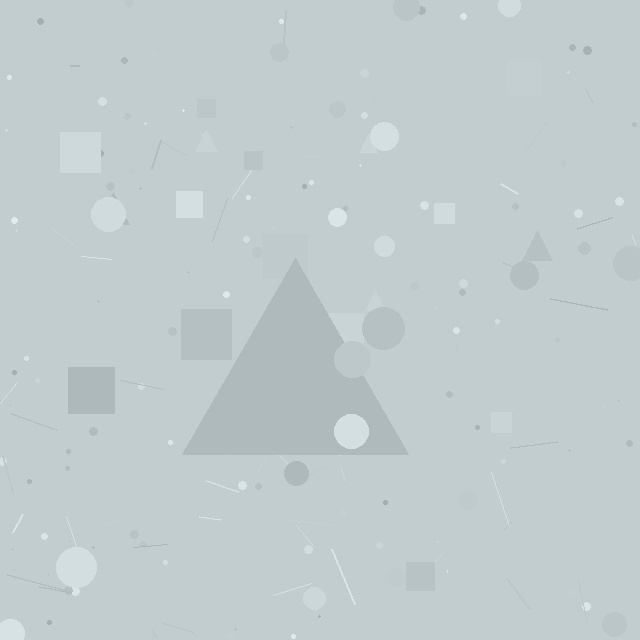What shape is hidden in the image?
A triangle is hidden in the image.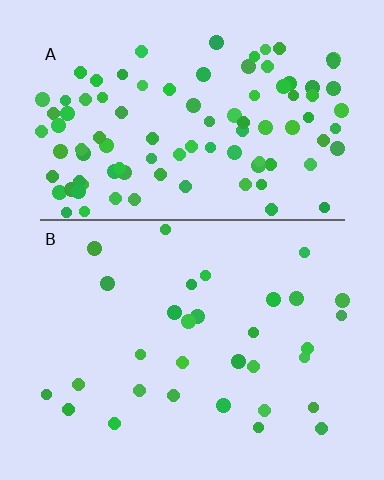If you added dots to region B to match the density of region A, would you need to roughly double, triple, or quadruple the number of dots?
Approximately triple.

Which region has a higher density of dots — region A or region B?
A (the top).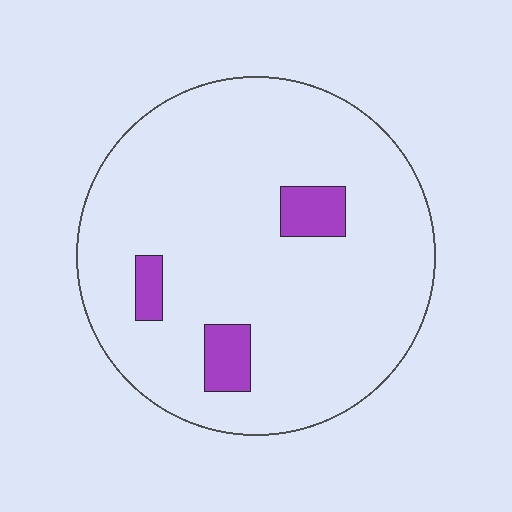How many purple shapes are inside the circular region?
3.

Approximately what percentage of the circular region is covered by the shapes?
Approximately 10%.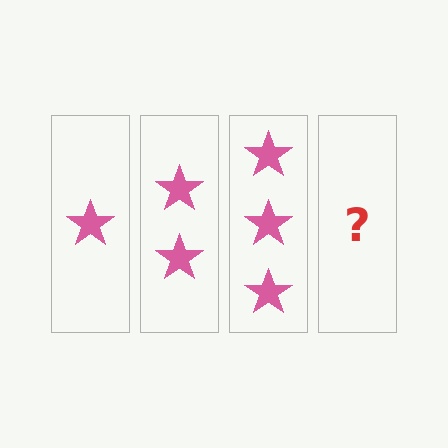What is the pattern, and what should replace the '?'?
The pattern is that each step adds one more star. The '?' should be 4 stars.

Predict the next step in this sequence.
The next step is 4 stars.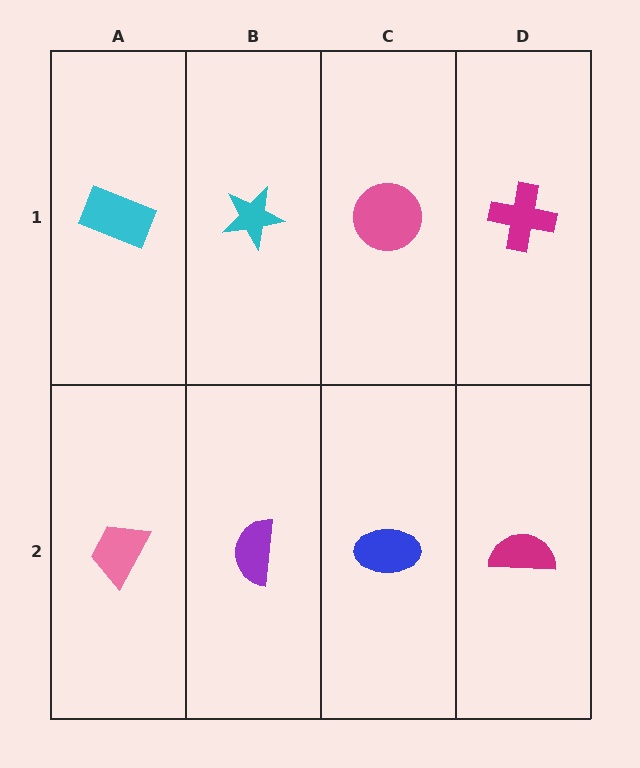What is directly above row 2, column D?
A magenta cross.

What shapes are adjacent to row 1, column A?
A pink trapezoid (row 2, column A), a cyan star (row 1, column B).